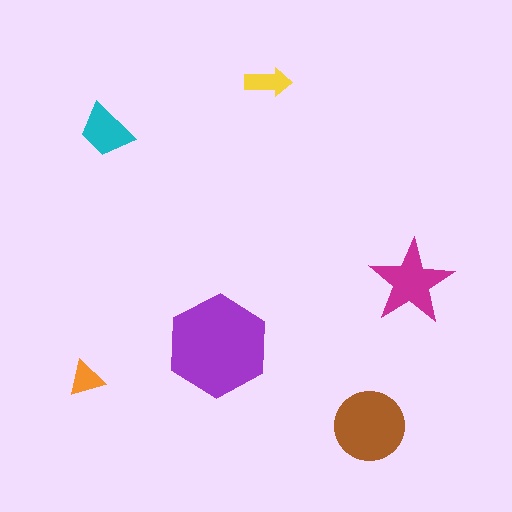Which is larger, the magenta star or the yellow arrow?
The magenta star.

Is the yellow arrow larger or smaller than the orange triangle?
Larger.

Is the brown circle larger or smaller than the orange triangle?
Larger.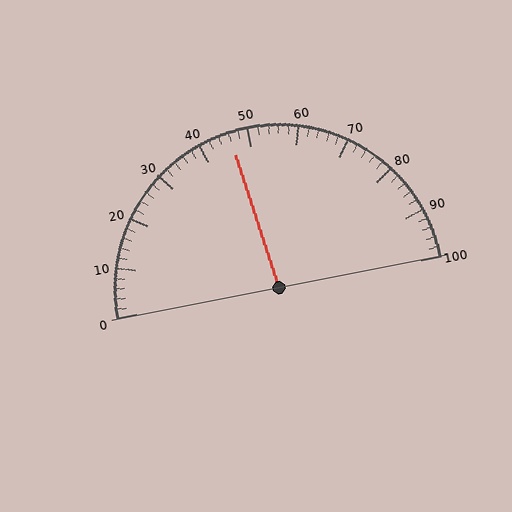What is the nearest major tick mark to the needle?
The nearest major tick mark is 50.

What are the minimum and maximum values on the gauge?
The gauge ranges from 0 to 100.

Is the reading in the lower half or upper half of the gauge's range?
The reading is in the lower half of the range (0 to 100).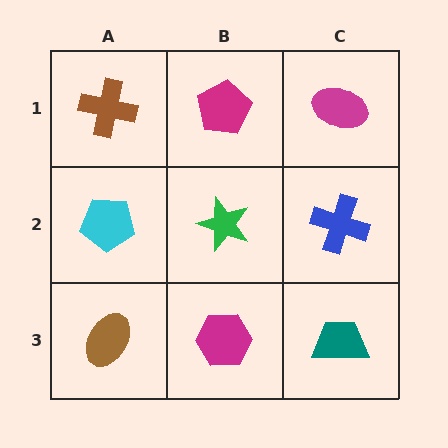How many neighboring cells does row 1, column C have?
2.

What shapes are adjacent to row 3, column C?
A blue cross (row 2, column C), a magenta hexagon (row 3, column B).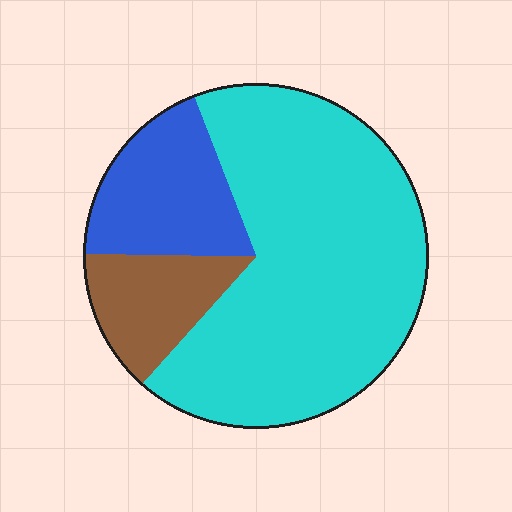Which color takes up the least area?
Brown, at roughly 15%.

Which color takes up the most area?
Cyan, at roughly 65%.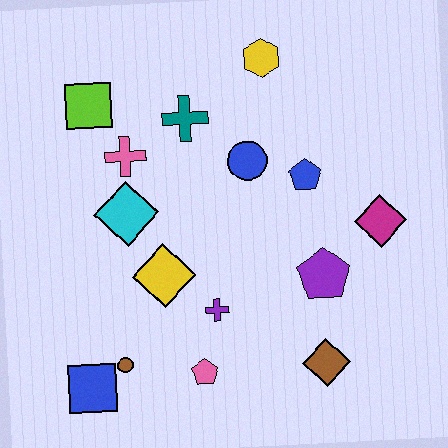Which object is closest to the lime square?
The pink cross is closest to the lime square.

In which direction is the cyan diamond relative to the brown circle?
The cyan diamond is above the brown circle.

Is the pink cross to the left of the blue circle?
Yes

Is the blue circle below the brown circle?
No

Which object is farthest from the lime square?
The brown diamond is farthest from the lime square.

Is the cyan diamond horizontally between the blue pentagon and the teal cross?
No